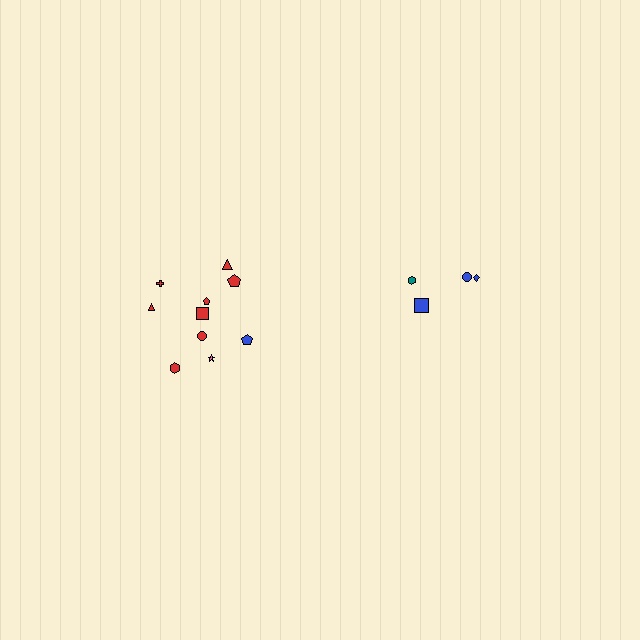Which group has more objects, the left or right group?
The left group.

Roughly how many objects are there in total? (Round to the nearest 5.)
Roughly 15 objects in total.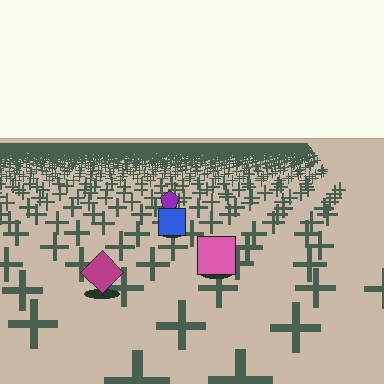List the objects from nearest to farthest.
From nearest to farthest: the magenta diamond, the pink square, the blue square, the purple pentagon.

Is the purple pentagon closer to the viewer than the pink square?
No. The pink square is closer — you can tell from the texture gradient: the ground texture is coarser near it.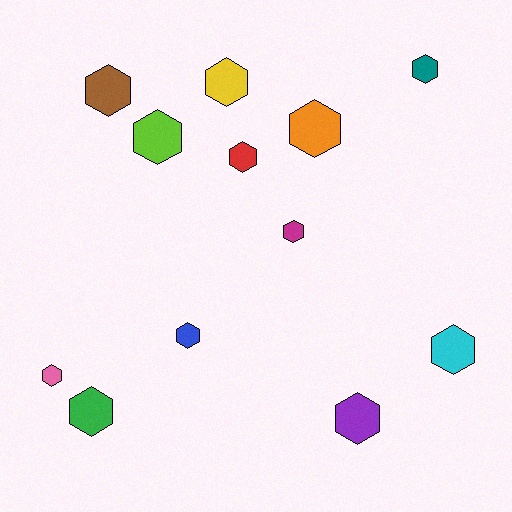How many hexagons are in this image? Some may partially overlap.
There are 12 hexagons.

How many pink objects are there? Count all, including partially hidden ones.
There is 1 pink object.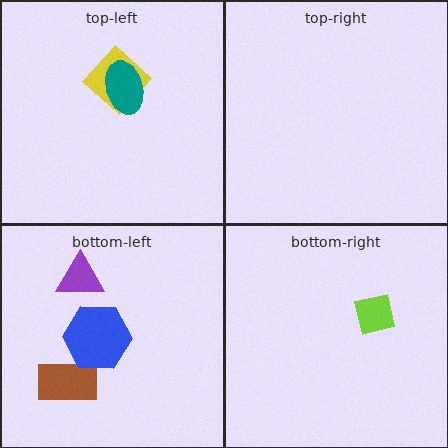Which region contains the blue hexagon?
The bottom-left region.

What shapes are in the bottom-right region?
The lime square.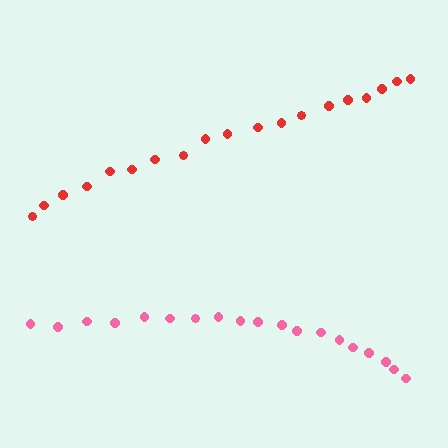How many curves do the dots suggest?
There are 2 distinct paths.